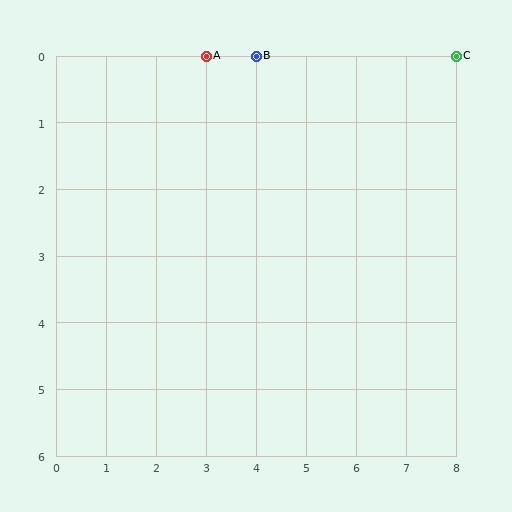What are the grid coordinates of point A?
Point A is at grid coordinates (3, 0).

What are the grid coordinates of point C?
Point C is at grid coordinates (8, 0).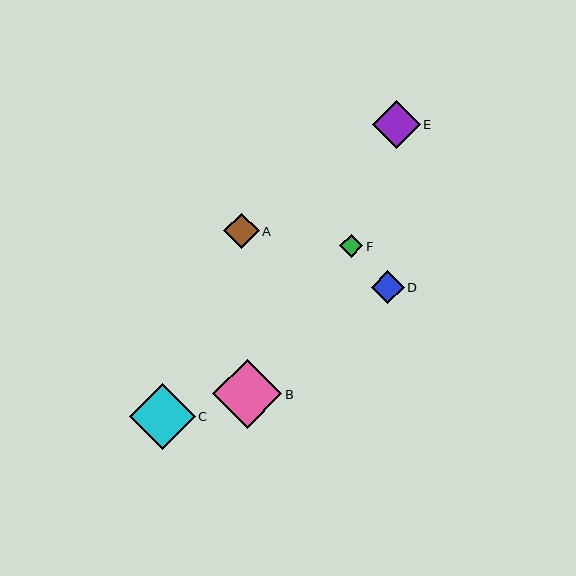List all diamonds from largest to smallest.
From largest to smallest: B, C, E, A, D, F.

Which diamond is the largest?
Diamond B is the largest with a size of approximately 69 pixels.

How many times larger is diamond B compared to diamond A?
Diamond B is approximately 1.9 times the size of diamond A.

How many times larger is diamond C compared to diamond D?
Diamond C is approximately 2.0 times the size of diamond D.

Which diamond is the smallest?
Diamond F is the smallest with a size of approximately 23 pixels.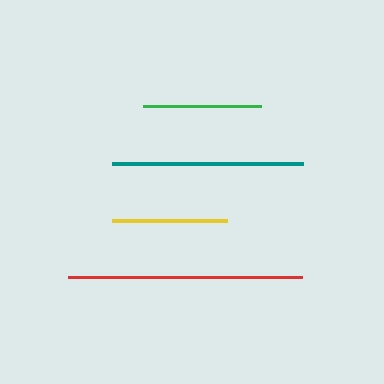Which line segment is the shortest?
The yellow line is the shortest at approximately 115 pixels.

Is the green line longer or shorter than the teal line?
The teal line is longer than the green line.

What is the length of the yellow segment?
The yellow segment is approximately 115 pixels long.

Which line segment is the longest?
The red line is the longest at approximately 234 pixels.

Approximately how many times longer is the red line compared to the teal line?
The red line is approximately 1.2 times the length of the teal line.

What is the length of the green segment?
The green segment is approximately 119 pixels long.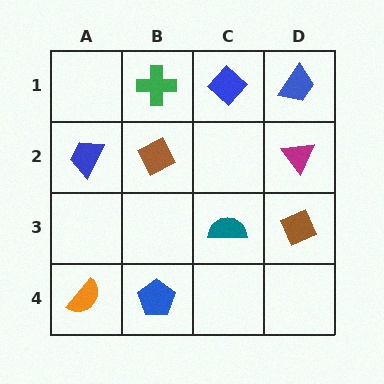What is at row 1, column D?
A blue trapezoid.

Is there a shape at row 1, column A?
No, that cell is empty.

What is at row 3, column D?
A brown diamond.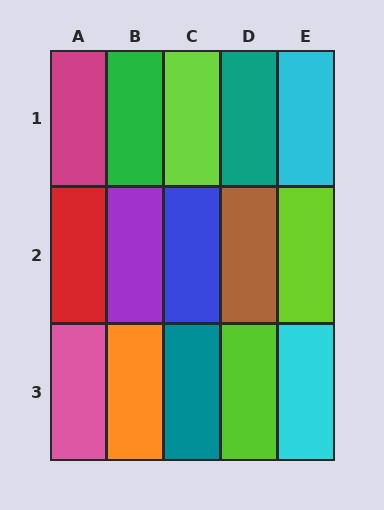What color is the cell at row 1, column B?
Green.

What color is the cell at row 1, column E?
Cyan.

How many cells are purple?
1 cell is purple.